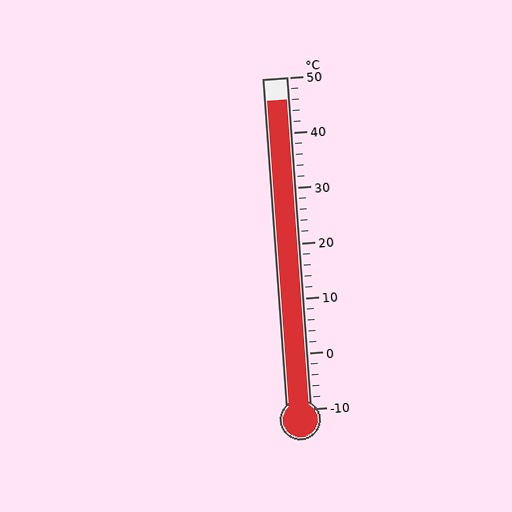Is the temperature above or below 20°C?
The temperature is above 20°C.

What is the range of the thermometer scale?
The thermometer scale ranges from -10°C to 50°C.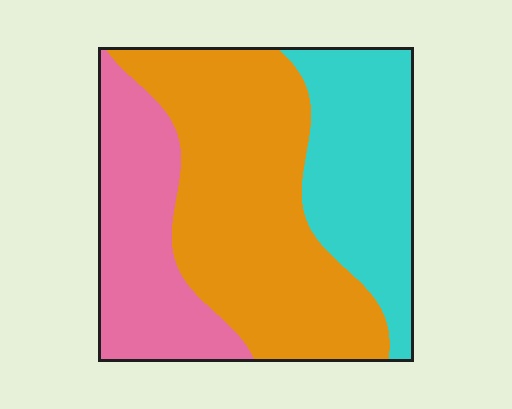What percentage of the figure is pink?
Pink covers around 25% of the figure.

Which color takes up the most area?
Orange, at roughly 45%.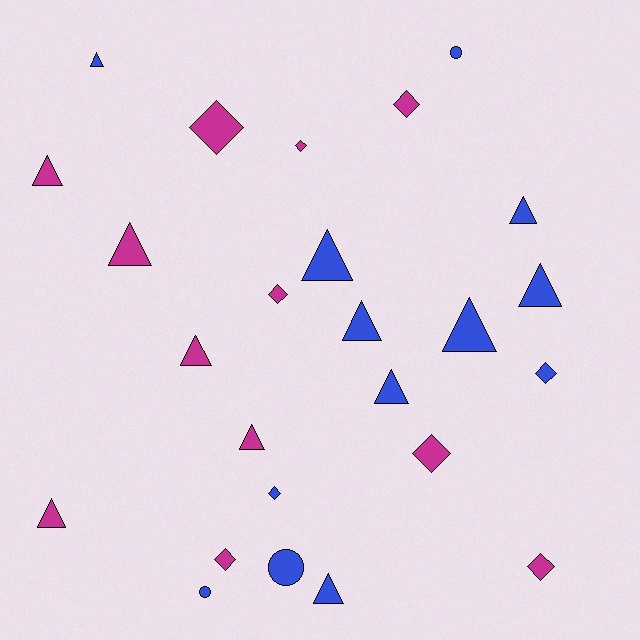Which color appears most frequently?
Blue, with 13 objects.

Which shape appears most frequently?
Triangle, with 13 objects.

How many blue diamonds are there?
There are 2 blue diamonds.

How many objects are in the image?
There are 25 objects.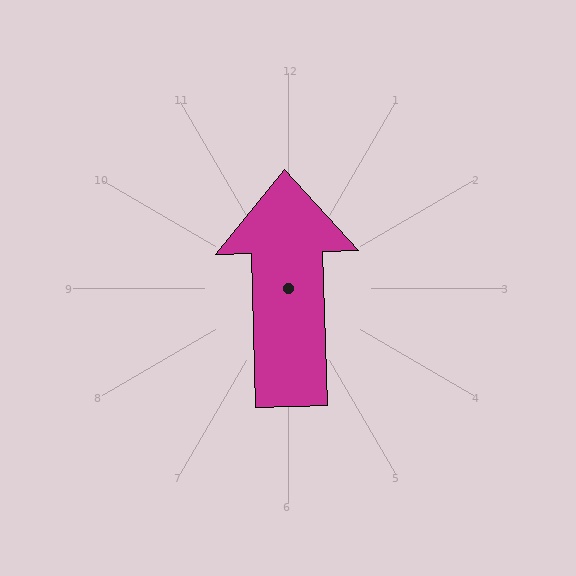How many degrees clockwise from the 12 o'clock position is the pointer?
Approximately 358 degrees.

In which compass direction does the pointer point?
North.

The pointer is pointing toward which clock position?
Roughly 12 o'clock.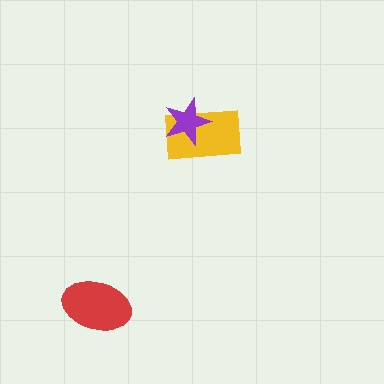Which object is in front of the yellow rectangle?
The purple star is in front of the yellow rectangle.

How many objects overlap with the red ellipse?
0 objects overlap with the red ellipse.